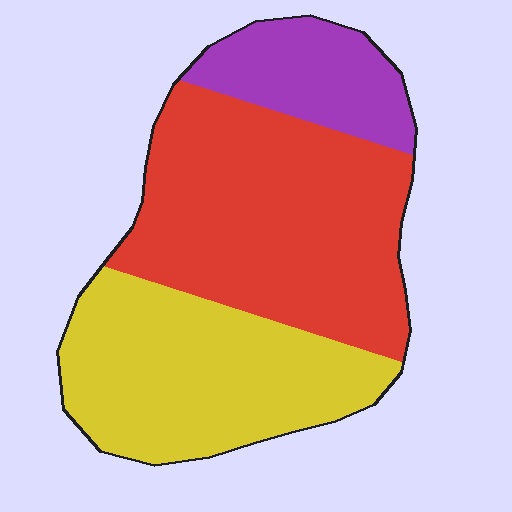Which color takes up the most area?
Red, at roughly 45%.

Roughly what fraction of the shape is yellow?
Yellow covers roughly 35% of the shape.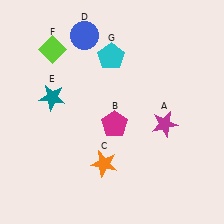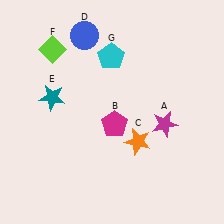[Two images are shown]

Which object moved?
The orange star (C) moved right.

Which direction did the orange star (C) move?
The orange star (C) moved right.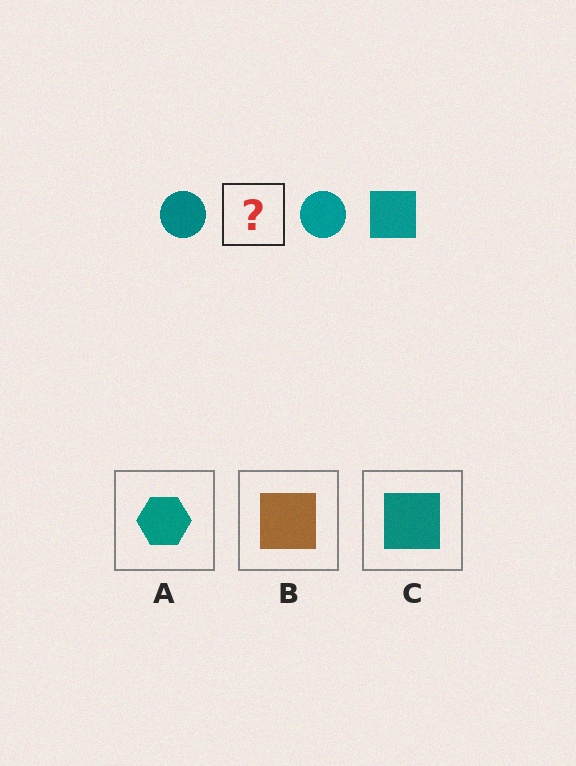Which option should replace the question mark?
Option C.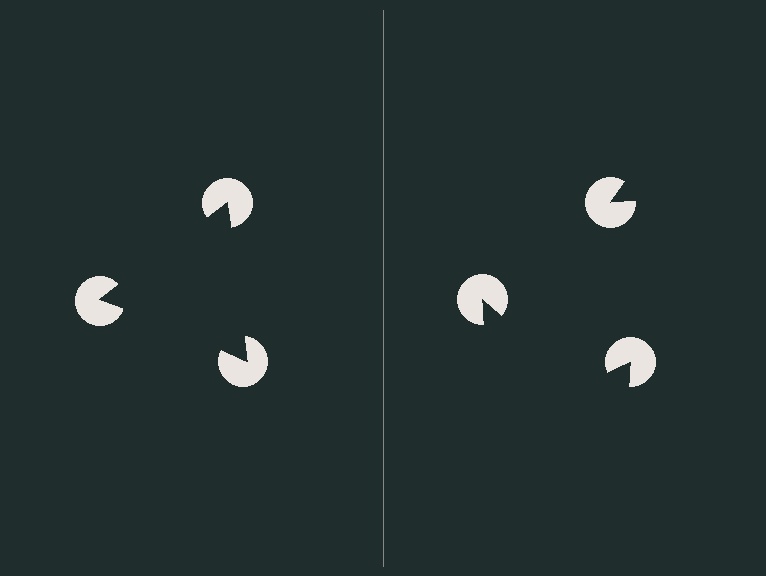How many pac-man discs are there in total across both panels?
6 — 3 on each side.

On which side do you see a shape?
An illusory triangle appears on the left side. On the right side the wedge cuts are rotated, so no coherent shape forms.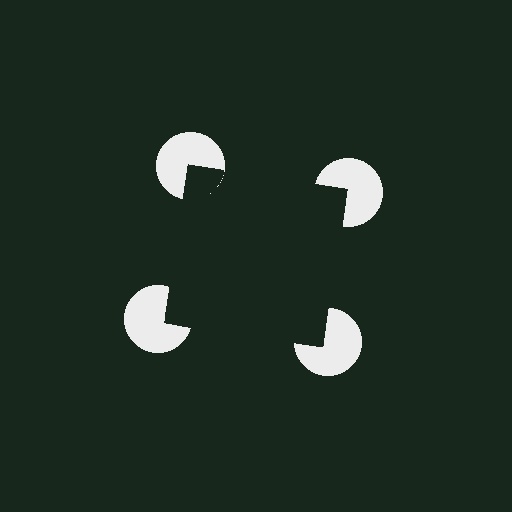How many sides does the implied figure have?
4 sides.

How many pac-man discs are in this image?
There are 4 — one at each vertex of the illusory square.